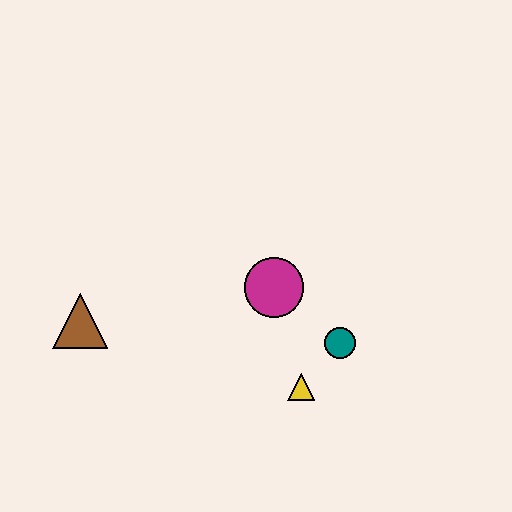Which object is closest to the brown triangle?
The magenta circle is closest to the brown triangle.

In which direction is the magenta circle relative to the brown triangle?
The magenta circle is to the right of the brown triangle.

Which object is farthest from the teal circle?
The brown triangle is farthest from the teal circle.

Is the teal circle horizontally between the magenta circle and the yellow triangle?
No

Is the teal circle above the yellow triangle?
Yes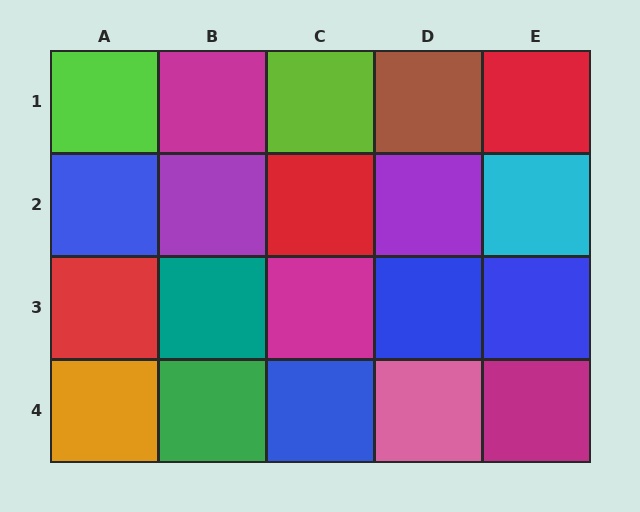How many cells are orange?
1 cell is orange.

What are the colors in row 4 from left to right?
Orange, green, blue, pink, magenta.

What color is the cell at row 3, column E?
Blue.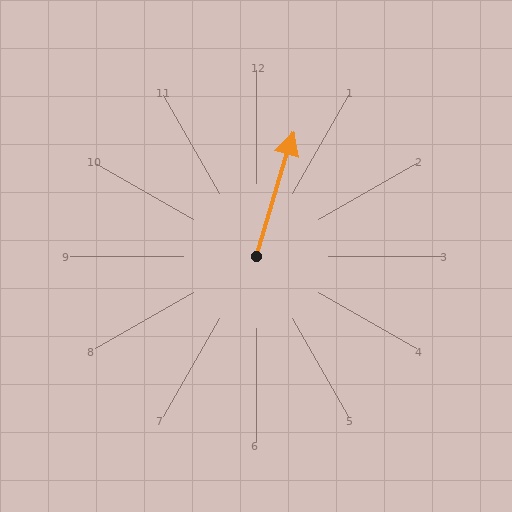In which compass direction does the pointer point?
North.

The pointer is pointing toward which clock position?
Roughly 1 o'clock.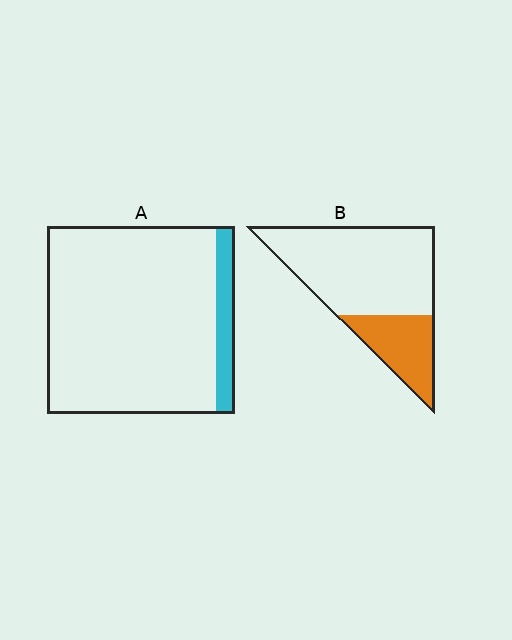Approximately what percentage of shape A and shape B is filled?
A is approximately 10% and B is approximately 30%.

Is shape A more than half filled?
No.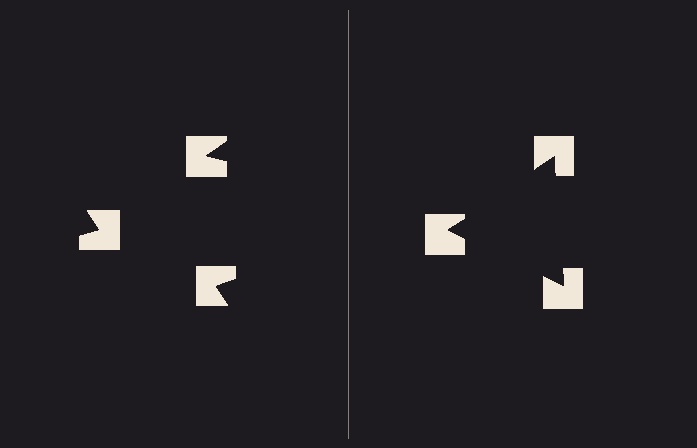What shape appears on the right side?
An illusory triangle.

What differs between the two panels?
The notched squares are positioned identically on both sides; only the wedge orientations differ. On the right they align to a triangle; on the left they are misaligned.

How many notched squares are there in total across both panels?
6 — 3 on each side.